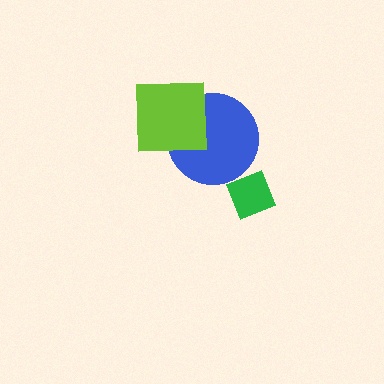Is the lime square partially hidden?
No, no other shape covers it.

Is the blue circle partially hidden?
Yes, it is partially covered by another shape.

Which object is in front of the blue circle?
The lime square is in front of the blue circle.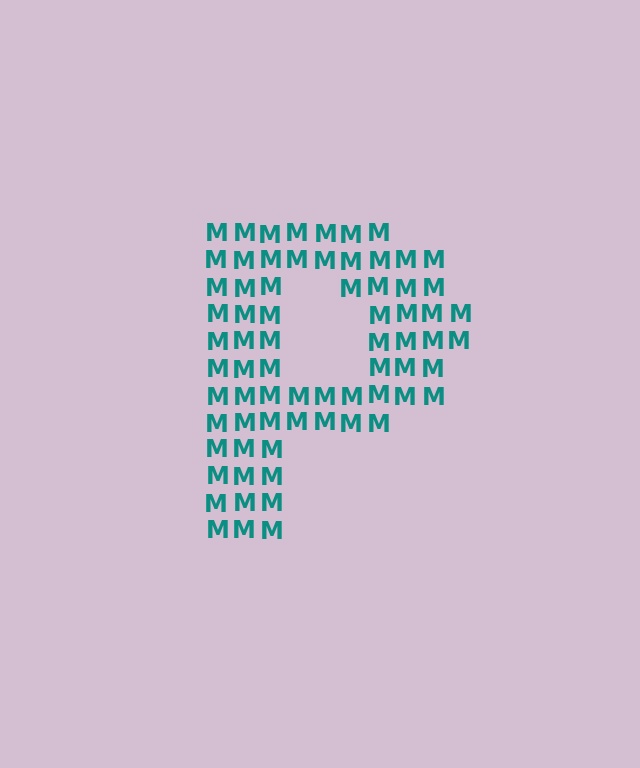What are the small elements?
The small elements are letter M's.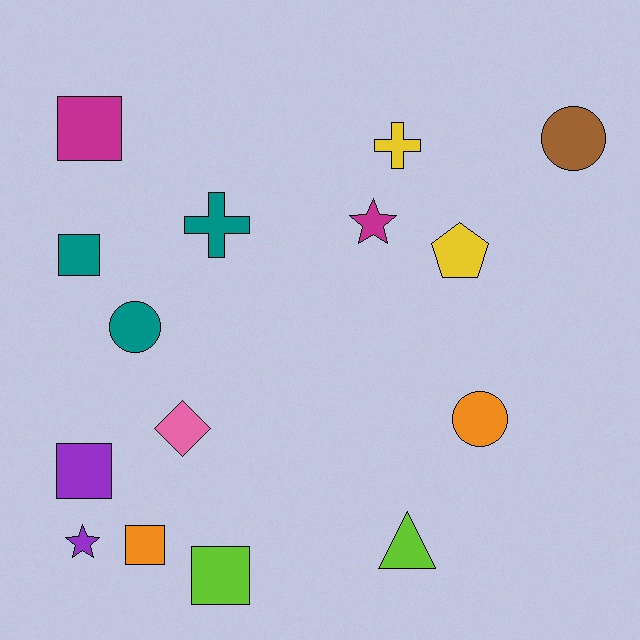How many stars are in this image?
There are 2 stars.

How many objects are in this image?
There are 15 objects.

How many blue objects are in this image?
There are no blue objects.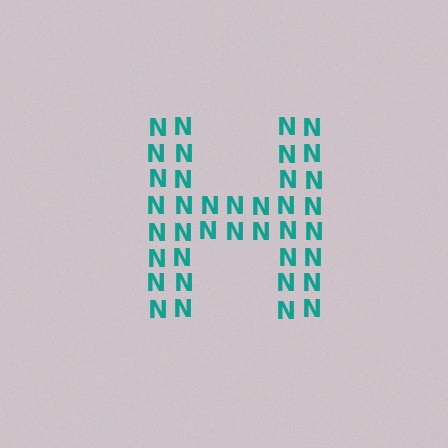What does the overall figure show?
The overall figure shows the letter H.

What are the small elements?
The small elements are letter N's.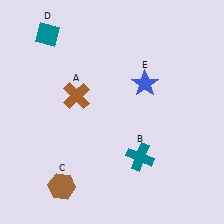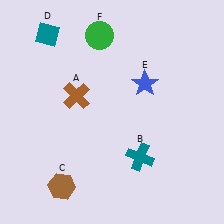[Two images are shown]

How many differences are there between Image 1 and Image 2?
There is 1 difference between the two images.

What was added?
A green circle (F) was added in Image 2.